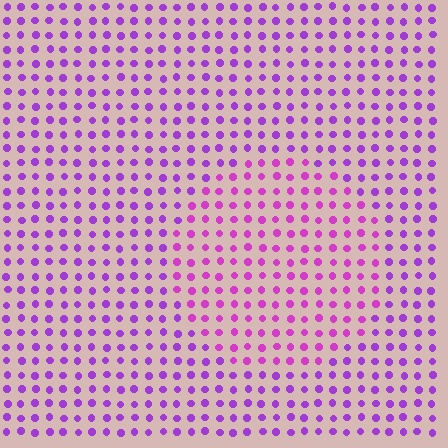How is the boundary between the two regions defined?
The boundary is defined purely by a slight shift in hue (about 24 degrees). Spacing, size, and orientation are identical on both sides.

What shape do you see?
I see a circle.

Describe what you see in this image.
The image is filled with small purple elements in a uniform arrangement. A circle-shaped region is visible where the elements are tinted to a slightly different hue, forming a subtle color boundary.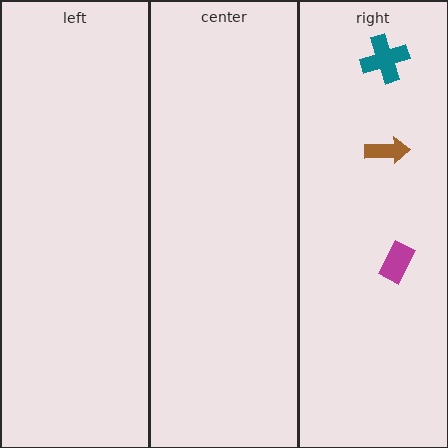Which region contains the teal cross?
The right region.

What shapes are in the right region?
The teal cross, the brown arrow, the magenta rectangle.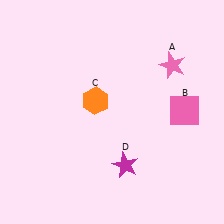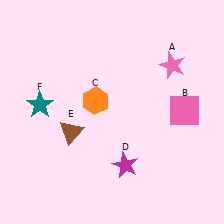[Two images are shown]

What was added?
A brown triangle (E), a teal star (F) were added in Image 2.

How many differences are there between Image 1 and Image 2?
There are 2 differences between the two images.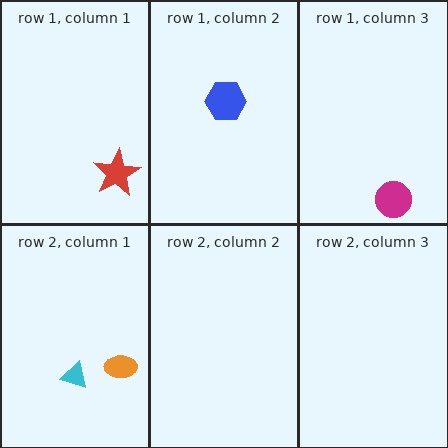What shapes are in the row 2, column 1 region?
The orange ellipse, the cyan triangle.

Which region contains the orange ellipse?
The row 2, column 1 region.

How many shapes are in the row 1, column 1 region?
1.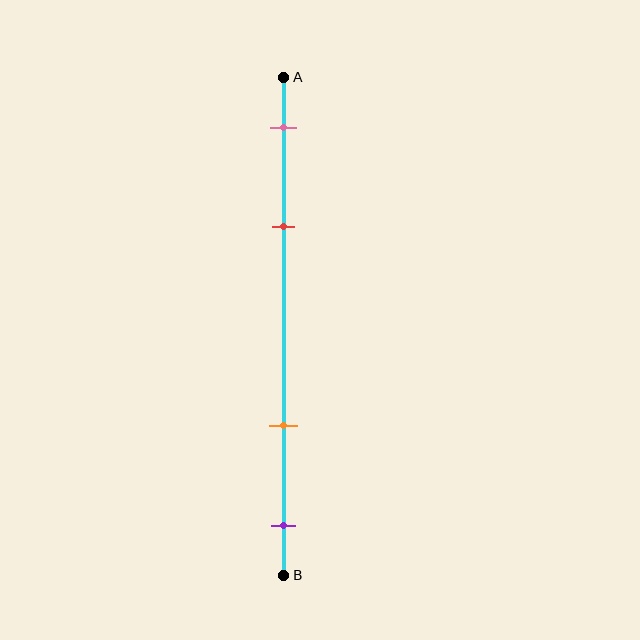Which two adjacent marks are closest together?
The pink and red marks are the closest adjacent pair.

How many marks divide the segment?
There are 4 marks dividing the segment.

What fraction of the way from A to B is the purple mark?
The purple mark is approximately 90% (0.9) of the way from A to B.